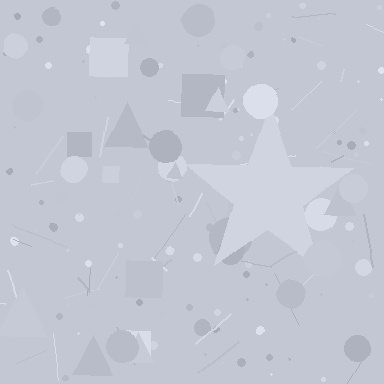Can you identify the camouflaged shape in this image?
The camouflaged shape is a star.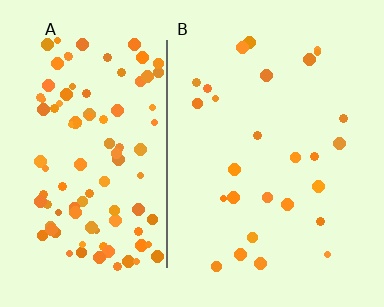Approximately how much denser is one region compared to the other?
Approximately 3.9× — region A over region B.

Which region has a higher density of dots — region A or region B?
A (the left).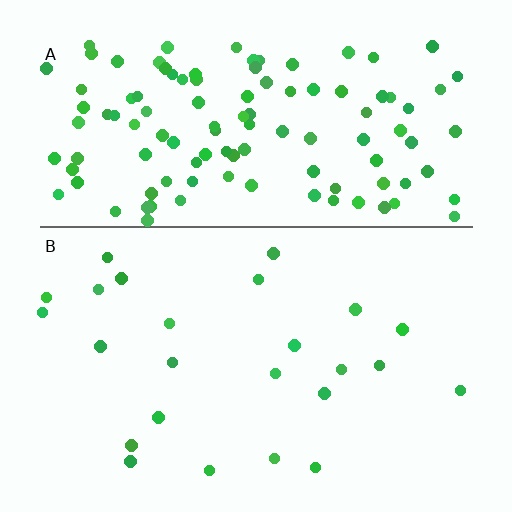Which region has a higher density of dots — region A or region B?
A (the top).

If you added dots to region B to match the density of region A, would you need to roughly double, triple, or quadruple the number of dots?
Approximately quadruple.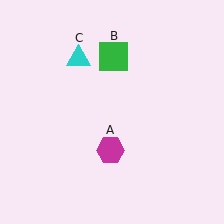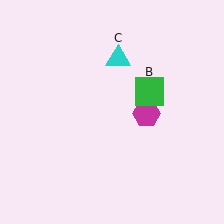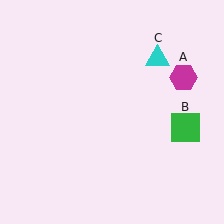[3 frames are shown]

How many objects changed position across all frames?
3 objects changed position: magenta hexagon (object A), green square (object B), cyan triangle (object C).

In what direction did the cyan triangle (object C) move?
The cyan triangle (object C) moved right.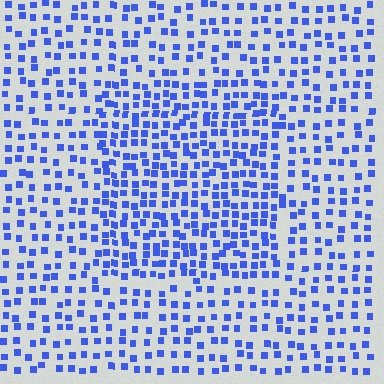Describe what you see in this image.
The image contains small blue elements arranged at two different densities. A rectangle-shaped region is visible where the elements are more densely packed than the surrounding area.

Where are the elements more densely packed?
The elements are more densely packed inside the rectangle boundary.